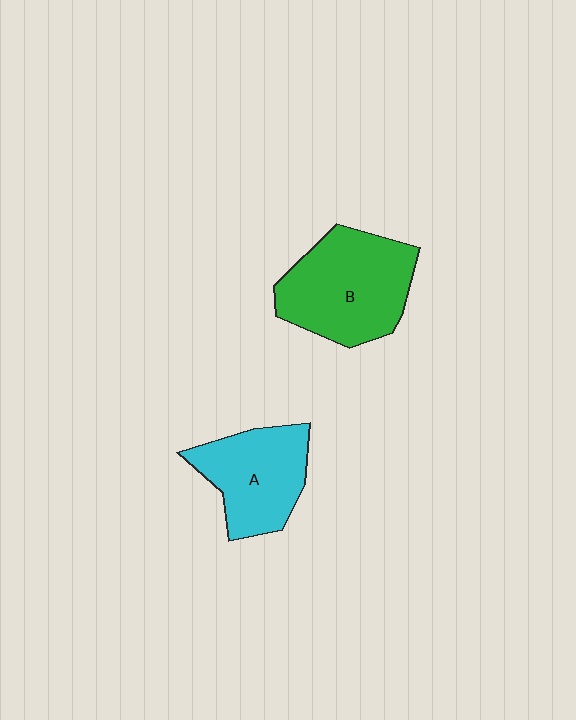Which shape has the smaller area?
Shape A (cyan).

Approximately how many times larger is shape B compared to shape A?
Approximately 1.3 times.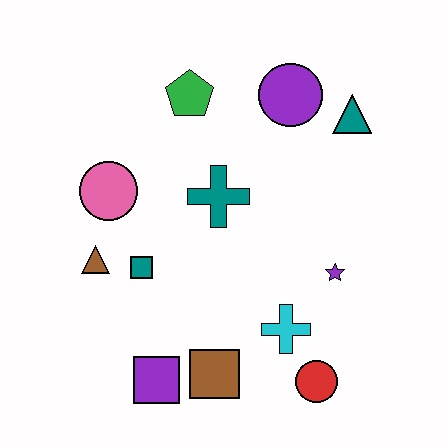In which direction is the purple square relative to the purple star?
The purple square is to the left of the purple star.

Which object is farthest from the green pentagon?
The red circle is farthest from the green pentagon.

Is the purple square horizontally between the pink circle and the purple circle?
Yes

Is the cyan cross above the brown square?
Yes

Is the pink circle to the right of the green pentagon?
No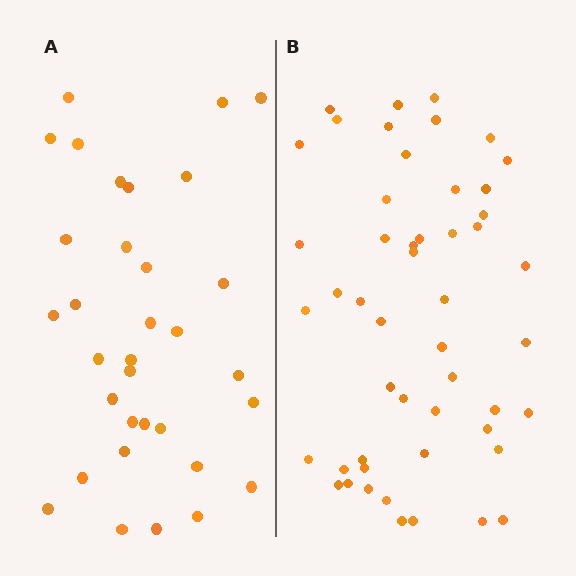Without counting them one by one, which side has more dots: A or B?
Region B (the right region) has more dots.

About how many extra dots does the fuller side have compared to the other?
Region B has approximately 15 more dots than region A.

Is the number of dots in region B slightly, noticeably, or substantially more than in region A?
Region B has substantially more. The ratio is roughly 1.5 to 1.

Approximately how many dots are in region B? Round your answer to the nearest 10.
About 50 dots.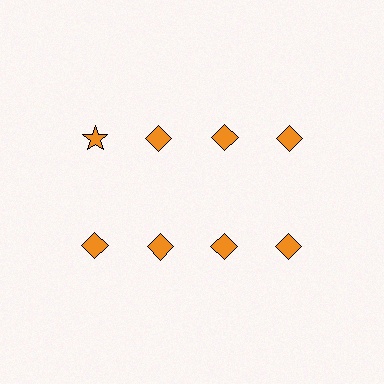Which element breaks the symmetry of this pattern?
The orange star in the top row, leftmost column breaks the symmetry. All other shapes are orange diamonds.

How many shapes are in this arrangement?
There are 8 shapes arranged in a grid pattern.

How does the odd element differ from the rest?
It has a different shape: star instead of diamond.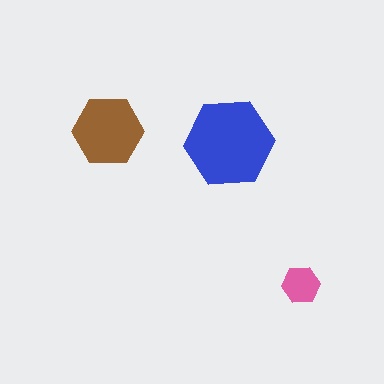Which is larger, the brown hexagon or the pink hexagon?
The brown one.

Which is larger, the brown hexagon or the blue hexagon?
The blue one.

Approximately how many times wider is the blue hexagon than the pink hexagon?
About 2.5 times wider.